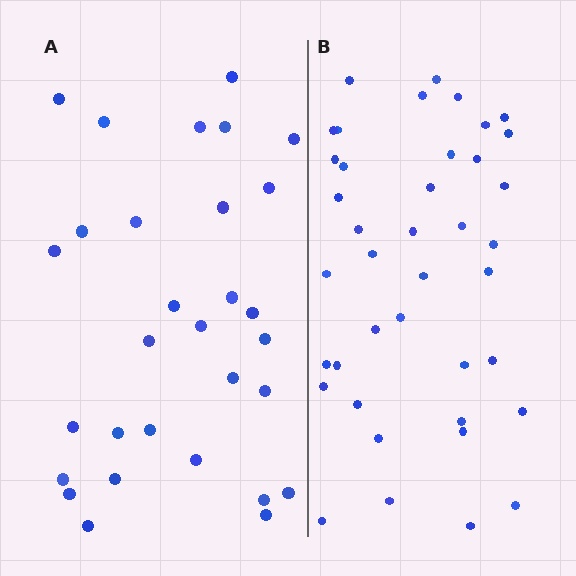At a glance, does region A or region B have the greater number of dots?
Region B (the right region) has more dots.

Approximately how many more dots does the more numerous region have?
Region B has roughly 10 or so more dots than region A.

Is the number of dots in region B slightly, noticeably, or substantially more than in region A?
Region B has noticeably more, but not dramatically so. The ratio is roughly 1.3 to 1.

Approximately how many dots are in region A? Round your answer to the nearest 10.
About 30 dots.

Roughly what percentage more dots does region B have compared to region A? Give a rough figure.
About 35% more.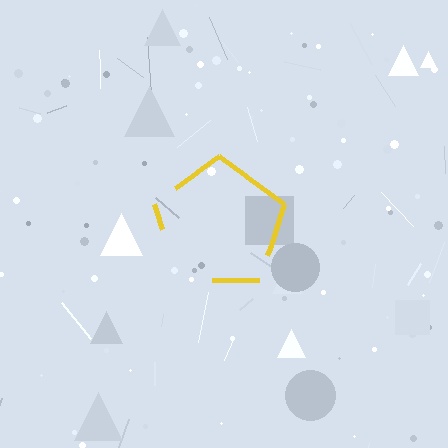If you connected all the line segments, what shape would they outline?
They would outline a pentagon.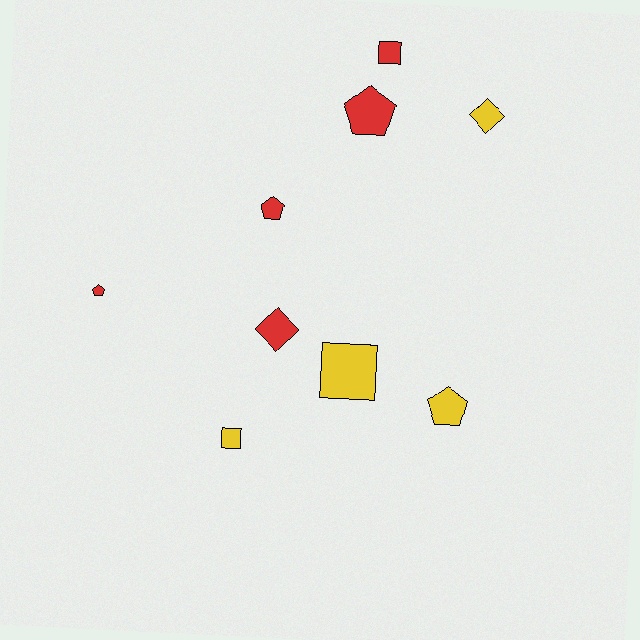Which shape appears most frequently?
Pentagon, with 4 objects.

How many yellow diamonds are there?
There is 1 yellow diamond.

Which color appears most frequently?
Red, with 5 objects.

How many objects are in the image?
There are 9 objects.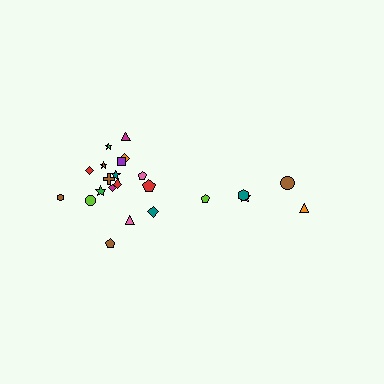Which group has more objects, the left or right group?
The left group.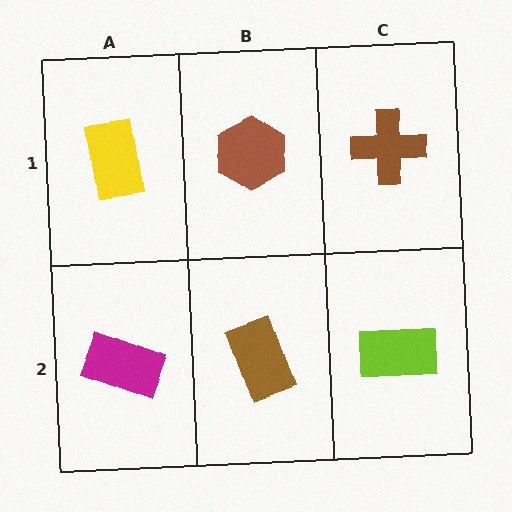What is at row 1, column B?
A brown hexagon.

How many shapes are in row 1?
3 shapes.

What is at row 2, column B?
A brown rectangle.